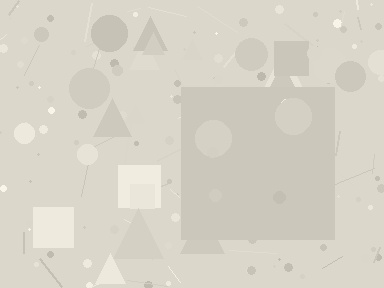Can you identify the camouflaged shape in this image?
The camouflaged shape is a square.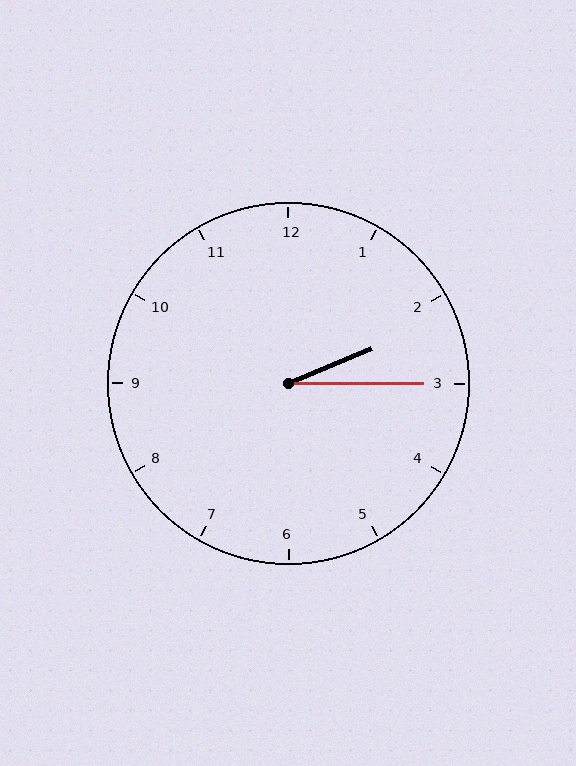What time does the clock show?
2:15.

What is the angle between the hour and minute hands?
Approximately 22 degrees.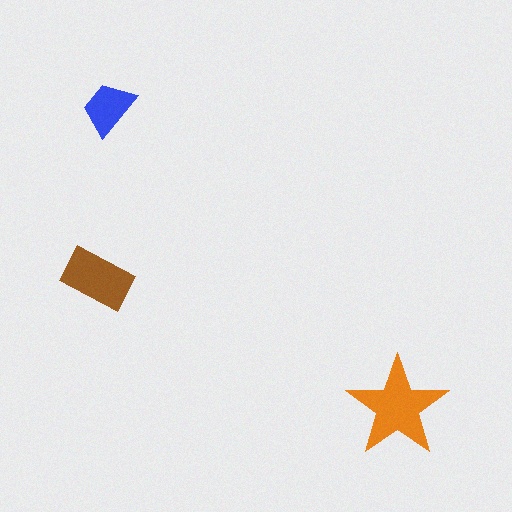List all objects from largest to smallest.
The orange star, the brown rectangle, the blue trapezoid.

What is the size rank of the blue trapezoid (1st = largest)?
3rd.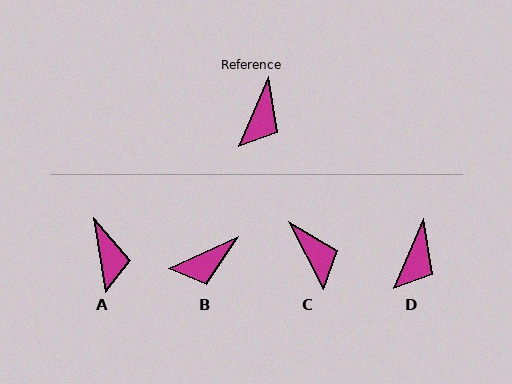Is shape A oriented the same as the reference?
No, it is off by about 32 degrees.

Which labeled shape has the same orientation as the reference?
D.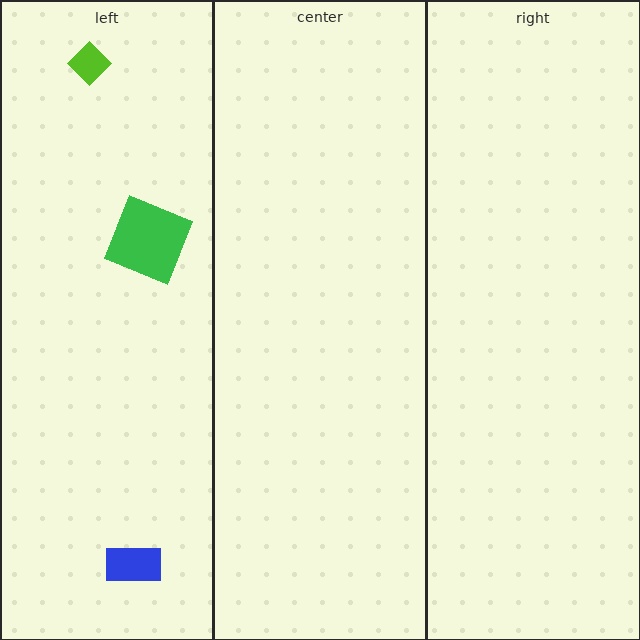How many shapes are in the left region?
3.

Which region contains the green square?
The left region.